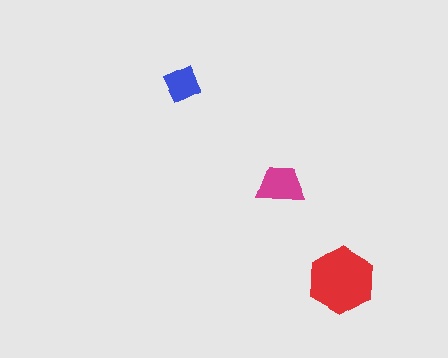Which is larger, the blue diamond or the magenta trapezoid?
The magenta trapezoid.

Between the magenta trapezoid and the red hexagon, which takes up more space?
The red hexagon.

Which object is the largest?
The red hexagon.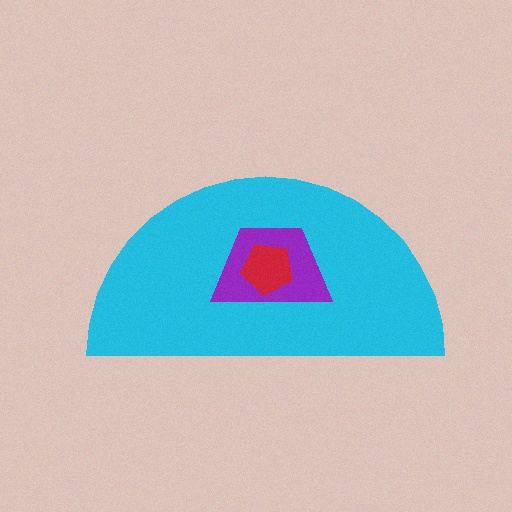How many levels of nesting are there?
3.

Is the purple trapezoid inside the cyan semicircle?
Yes.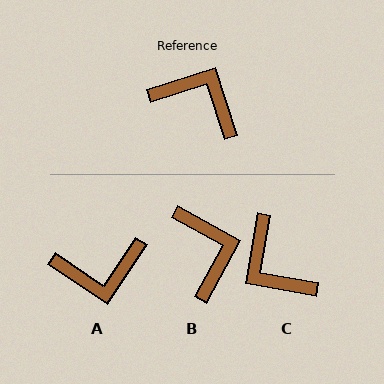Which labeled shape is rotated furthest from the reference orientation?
C, about 152 degrees away.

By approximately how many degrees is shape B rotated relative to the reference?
Approximately 47 degrees clockwise.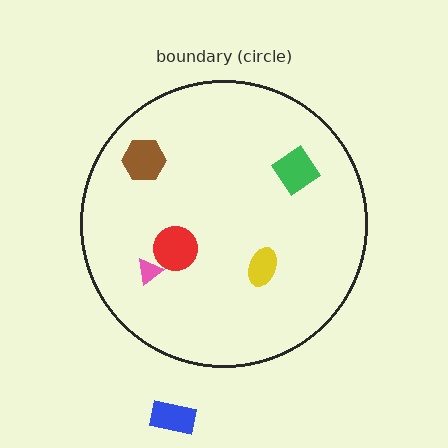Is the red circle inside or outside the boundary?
Inside.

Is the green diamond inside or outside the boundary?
Inside.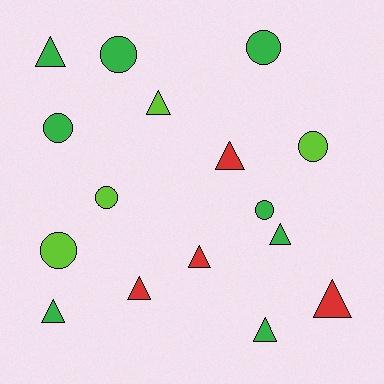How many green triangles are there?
There are 4 green triangles.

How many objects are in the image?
There are 16 objects.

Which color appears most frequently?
Green, with 8 objects.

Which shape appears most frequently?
Triangle, with 9 objects.